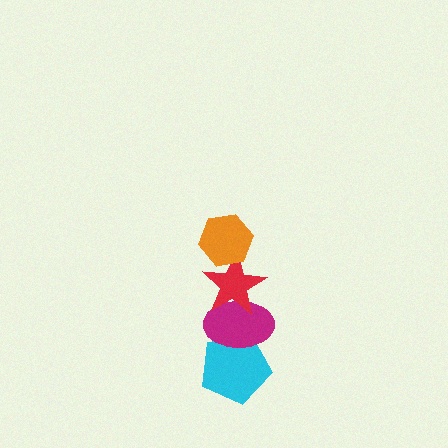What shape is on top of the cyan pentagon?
The magenta ellipse is on top of the cyan pentagon.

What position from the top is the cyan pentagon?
The cyan pentagon is 4th from the top.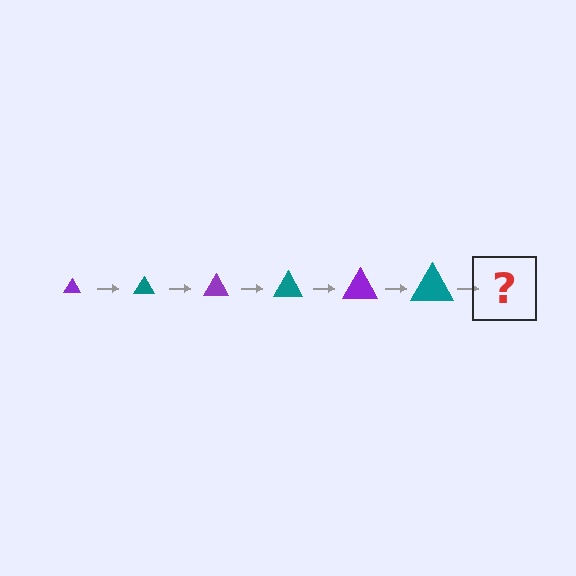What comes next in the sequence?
The next element should be a purple triangle, larger than the previous one.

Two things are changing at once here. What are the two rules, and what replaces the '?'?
The two rules are that the triangle grows larger each step and the color cycles through purple and teal. The '?' should be a purple triangle, larger than the previous one.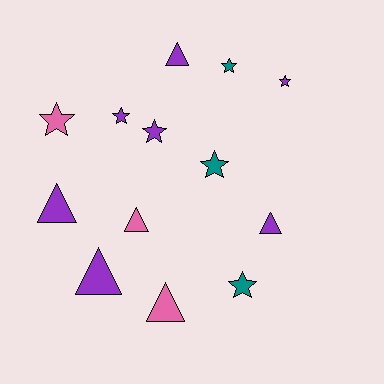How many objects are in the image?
There are 13 objects.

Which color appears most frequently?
Purple, with 7 objects.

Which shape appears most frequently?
Star, with 7 objects.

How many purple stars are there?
There are 3 purple stars.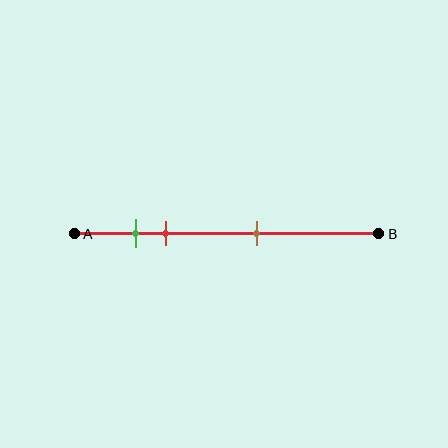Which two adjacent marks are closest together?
The green and red marks are the closest adjacent pair.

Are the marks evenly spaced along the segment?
No, the marks are not evenly spaced.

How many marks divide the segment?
There are 3 marks dividing the segment.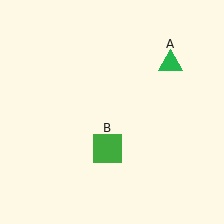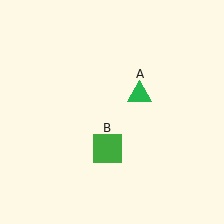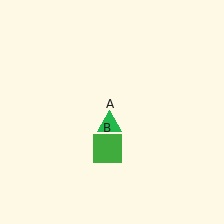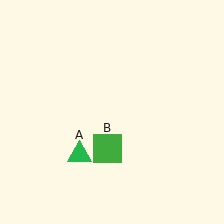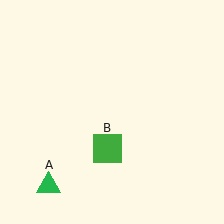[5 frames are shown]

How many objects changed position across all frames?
1 object changed position: green triangle (object A).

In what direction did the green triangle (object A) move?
The green triangle (object A) moved down and to the left.